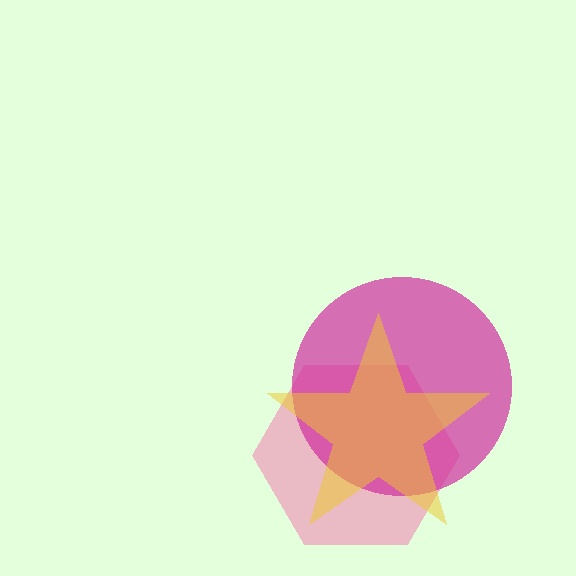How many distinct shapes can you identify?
There are 3 distinct shapes: a pink hexagon, a magenta circle, a yellow star.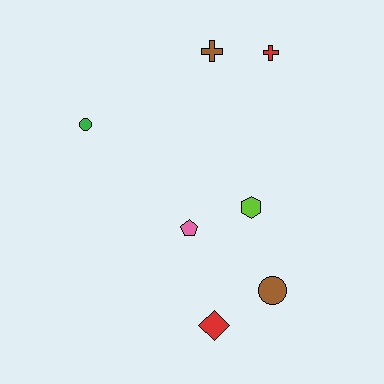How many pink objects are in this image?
There is 1 pink object.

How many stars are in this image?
There are no stars.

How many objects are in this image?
There are 7 objects.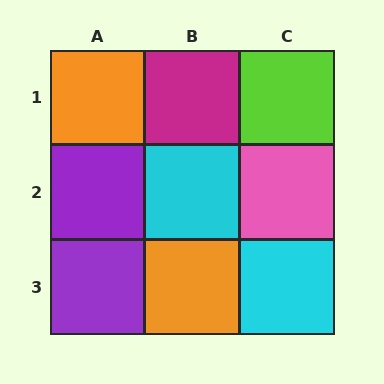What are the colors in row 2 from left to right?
Purple, cyan, pink.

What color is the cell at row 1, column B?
Magenta.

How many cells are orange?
2 cells are orange.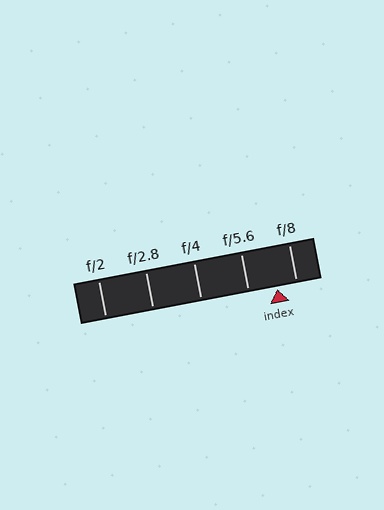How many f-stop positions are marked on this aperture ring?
There are 5 f-stop positions marked.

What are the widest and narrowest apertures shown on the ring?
The widest aperture shown is f/2 and the narrowest is f/8.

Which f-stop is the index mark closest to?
The index mark is closest to f/8.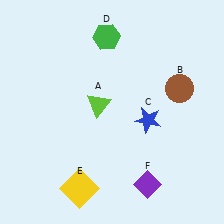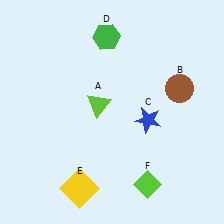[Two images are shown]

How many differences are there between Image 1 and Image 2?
There is 1 difference between the two images.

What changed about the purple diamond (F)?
In Image 1, F is purple. In Image 2, it changed to lime.